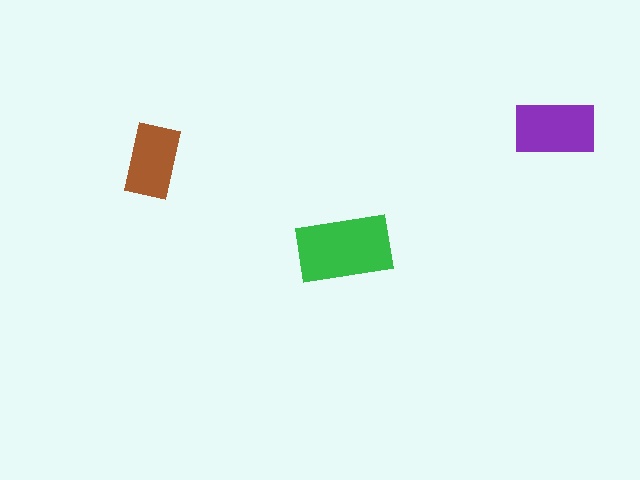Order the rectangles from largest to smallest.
the green one, the purple one, the brown one.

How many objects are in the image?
There are 3 objects in the image.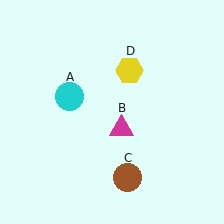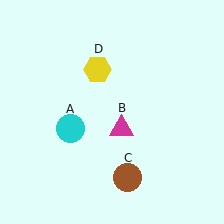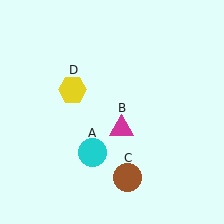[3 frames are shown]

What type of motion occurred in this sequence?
The cyan circle (object A), yellow hexagon (object D) rotated counterclockwise around the center of the scene.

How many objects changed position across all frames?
2 objects changed position: cyan circle (object A), yellow hexagon (object D).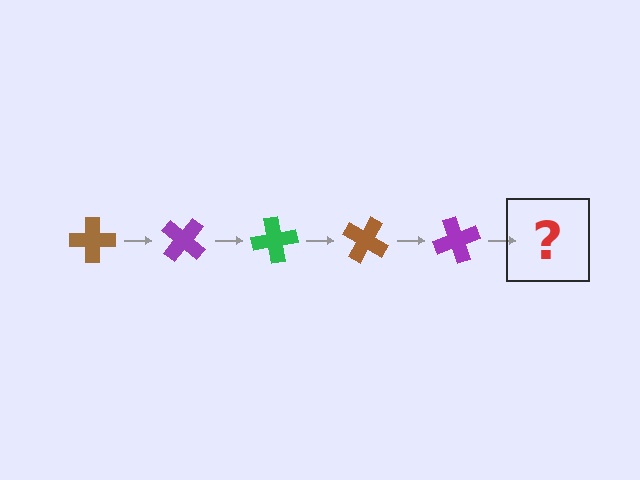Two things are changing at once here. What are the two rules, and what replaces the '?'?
The two rules are that it rotates 40 degrees each step and the color cycles through brown, purple, and green. The '?' should be a green cross, rotated 200 degrees from the start.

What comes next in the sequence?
The next element should be a green cross, rotated 200 degrees from the start.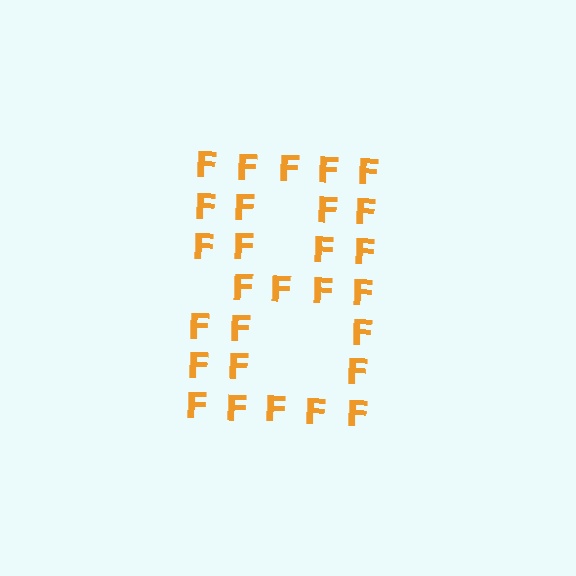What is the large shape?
The large shape is the digit 8.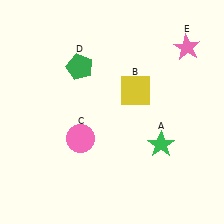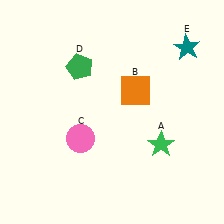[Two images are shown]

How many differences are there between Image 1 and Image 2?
There are 2 differences between the two images.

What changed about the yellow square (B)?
In Image 1, B is yellow. In Image 2, it changed to orange.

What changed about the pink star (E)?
In Image 1, E is pink. In Image 2, it changed to teal.